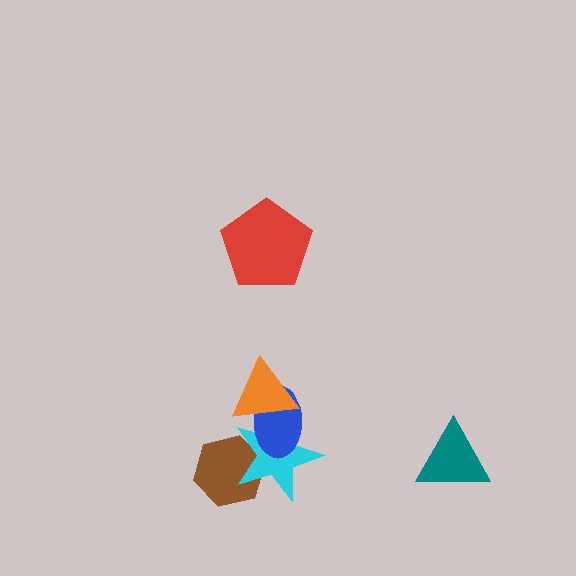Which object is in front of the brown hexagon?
The cyan star is in front of the brown hexagon.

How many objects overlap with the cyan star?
3 objects overlap with the cyan star.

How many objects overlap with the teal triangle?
0 objects overlap with the teal triangle.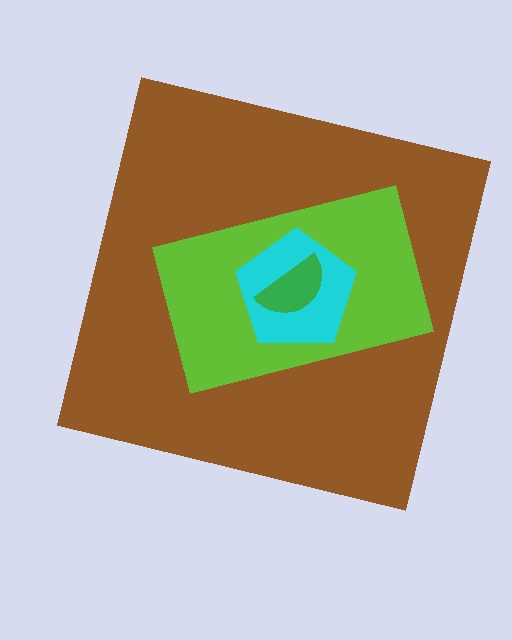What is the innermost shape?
The green semicircle.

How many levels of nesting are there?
4.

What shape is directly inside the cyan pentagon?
The green semicircle.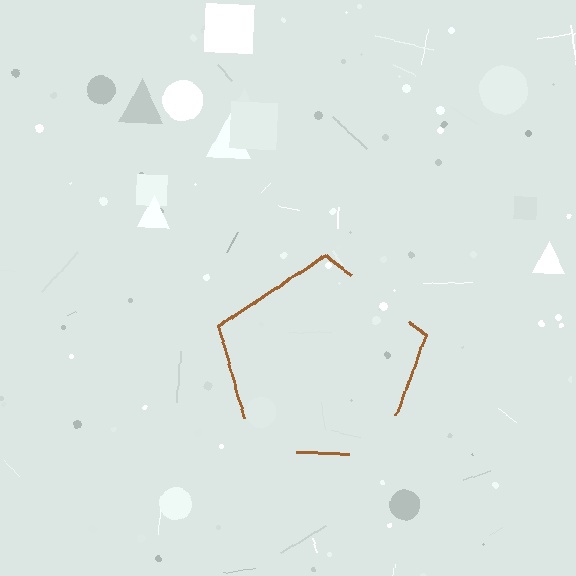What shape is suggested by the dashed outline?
The dashed outline suggests a pentagon.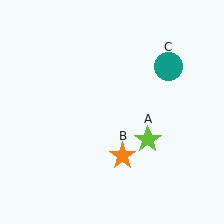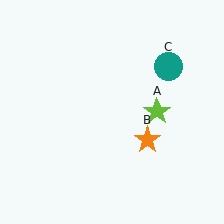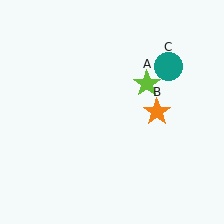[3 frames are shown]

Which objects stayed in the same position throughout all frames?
Teal circle (object C) remained stationary.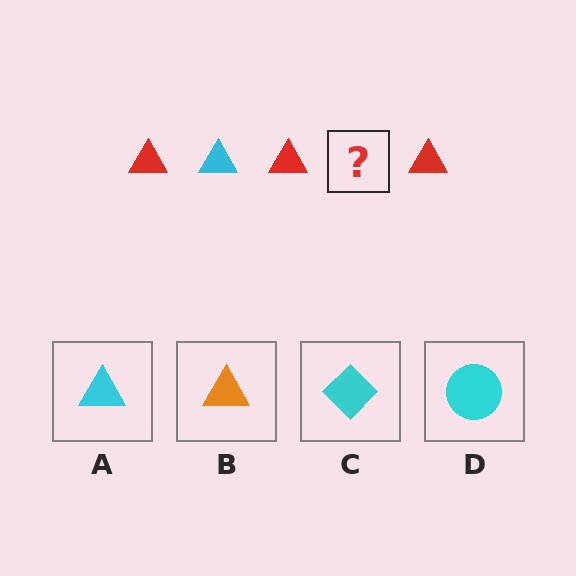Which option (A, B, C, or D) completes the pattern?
A.